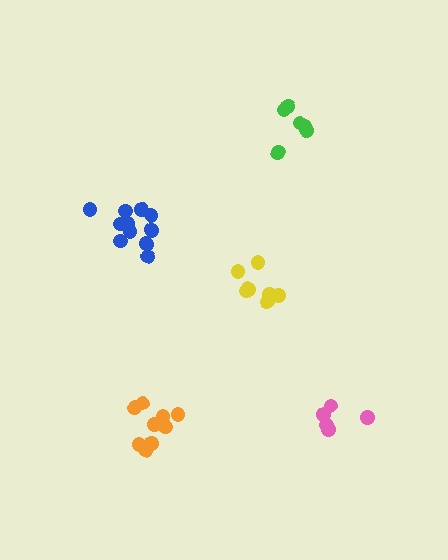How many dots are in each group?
Group 1: 11 dots, Group 2: 10 dots, Group 3: 7 dots, Group 4: 6 dots, Group 5: 5 dots (39 total).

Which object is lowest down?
The orange cluster is bottommost.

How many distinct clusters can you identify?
There are 5 distinct clusters.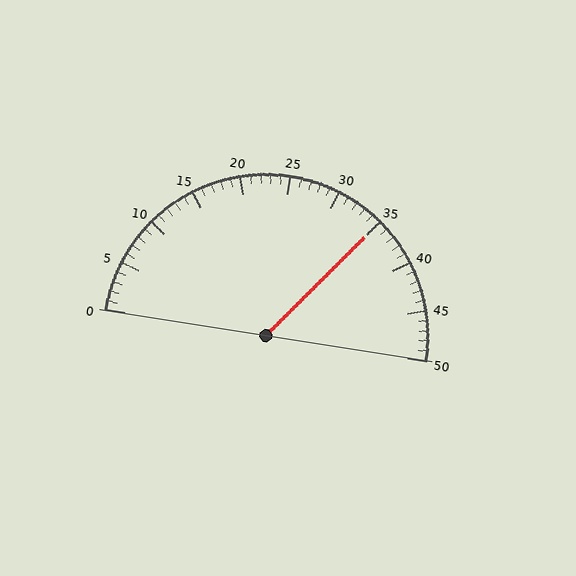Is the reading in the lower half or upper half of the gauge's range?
The reading is in the upper half of the range (0 to 50).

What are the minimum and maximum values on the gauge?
The gauge ranges from 0 to 50.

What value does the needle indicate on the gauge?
The needle indicates approximately 35.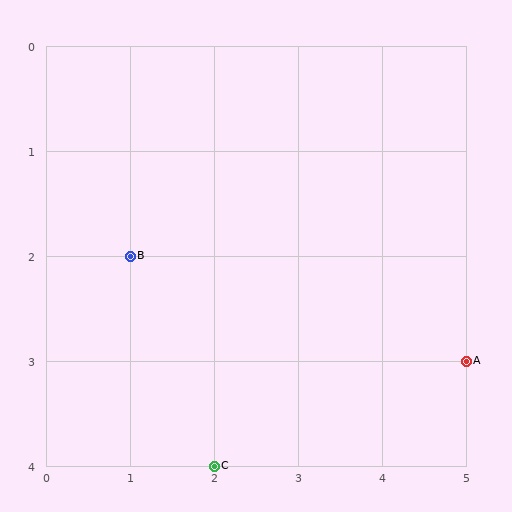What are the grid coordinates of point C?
Point C is at grid coordinates (2, 4).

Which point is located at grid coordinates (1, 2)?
Point B is at (1, 2).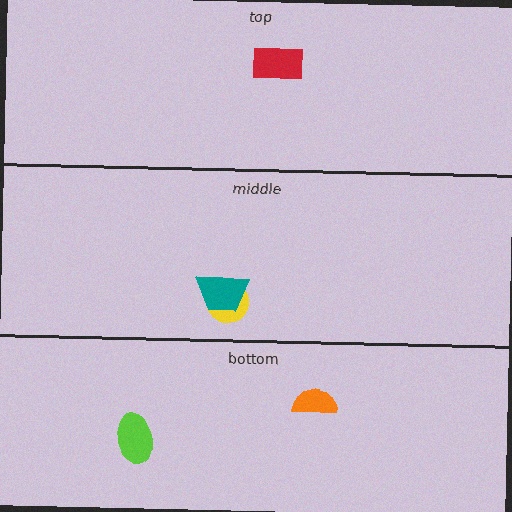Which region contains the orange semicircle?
The bottom region.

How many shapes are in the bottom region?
2.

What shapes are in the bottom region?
The lime ellipse, the orange semicircle.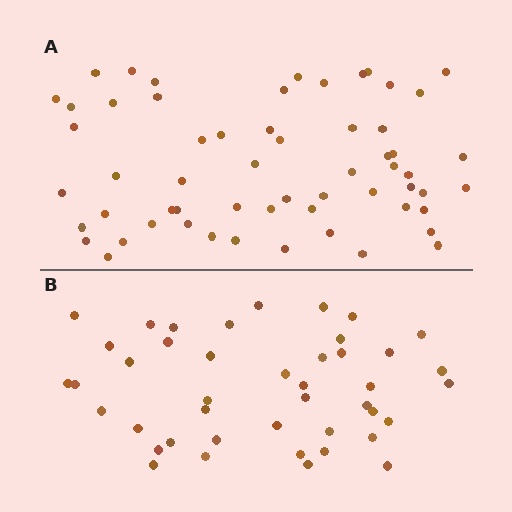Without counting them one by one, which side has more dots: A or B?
Region A (the top region) has more dots.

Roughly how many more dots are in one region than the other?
Region A has approximately 15 more dots than region B.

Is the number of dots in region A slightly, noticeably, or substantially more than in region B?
Region A has noticeably more, but not dramatically so. The ratio is roughly 1.4 to 1.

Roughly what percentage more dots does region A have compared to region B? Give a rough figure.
About 35% more.